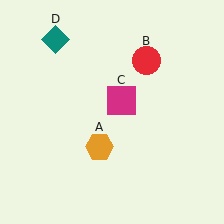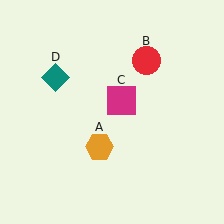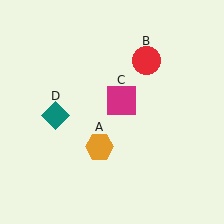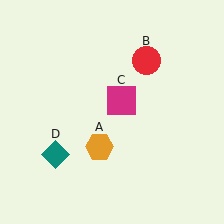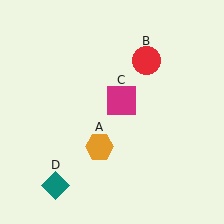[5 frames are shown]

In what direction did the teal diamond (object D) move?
The teal diamond (object D) moved down.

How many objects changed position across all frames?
1 object changed position: teal diamond (object D).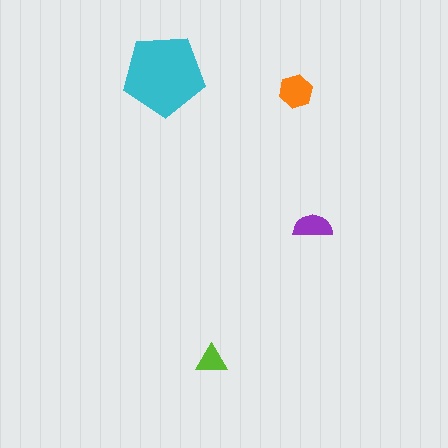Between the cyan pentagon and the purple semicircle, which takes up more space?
The cyan pentagon.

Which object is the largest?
The cyan pentagon.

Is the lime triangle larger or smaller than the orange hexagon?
Smaller.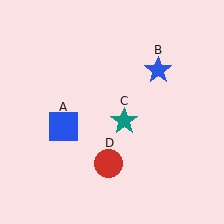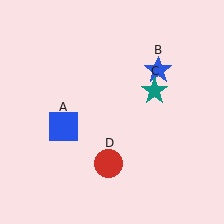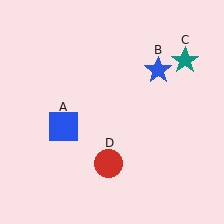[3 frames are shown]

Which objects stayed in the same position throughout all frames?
Blue square (object A) and blue star (object B) and red circle (object D) remained stationary.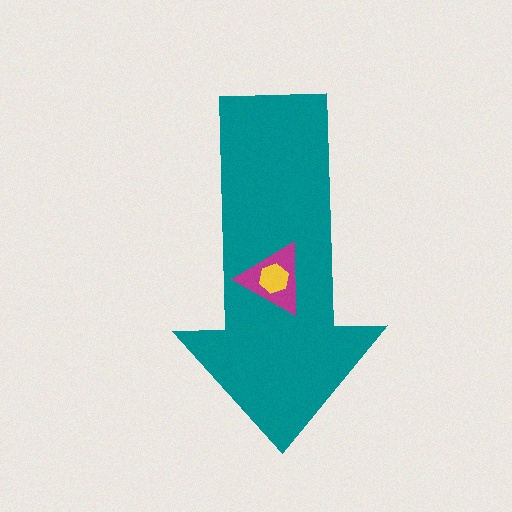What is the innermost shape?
The yellow hexagon.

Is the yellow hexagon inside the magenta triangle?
Yes.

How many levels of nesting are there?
3.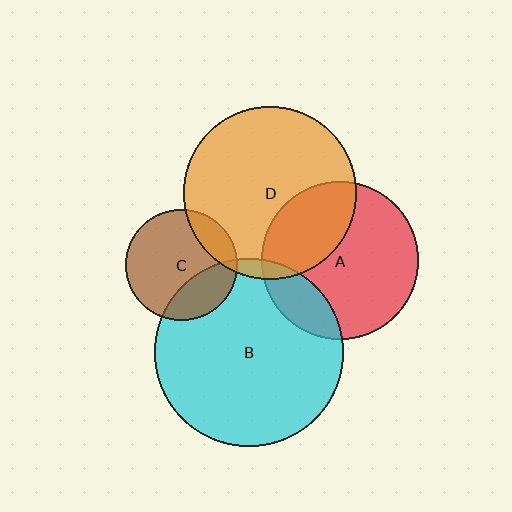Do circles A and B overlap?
Yes.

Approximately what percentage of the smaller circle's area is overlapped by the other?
Approximately 15%.